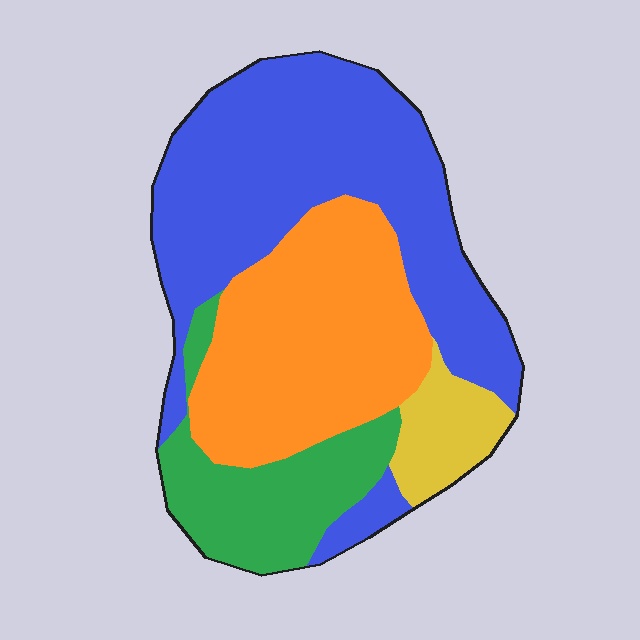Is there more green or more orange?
Orange.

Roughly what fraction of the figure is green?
Green takes up between a sixth and a third of the figure.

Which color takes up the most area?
Blue, at roughly 45%.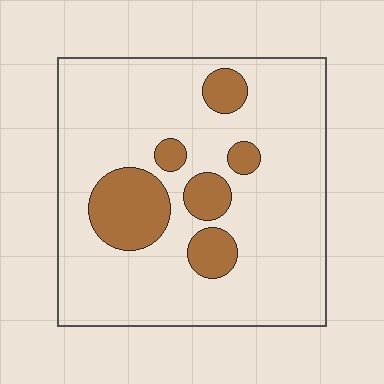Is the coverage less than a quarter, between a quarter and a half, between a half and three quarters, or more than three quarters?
Less than a quarter.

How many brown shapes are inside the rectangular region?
6.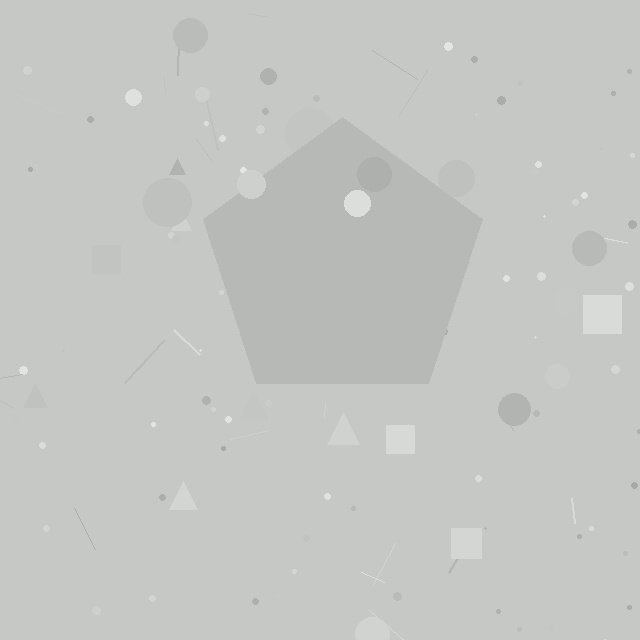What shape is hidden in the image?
A pentagon is hidden in the image.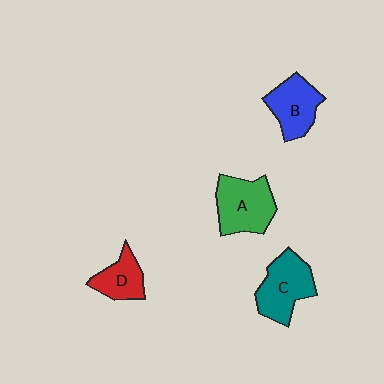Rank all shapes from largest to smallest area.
From largest to smallest: A (green), C (teal), B (blue), D (red).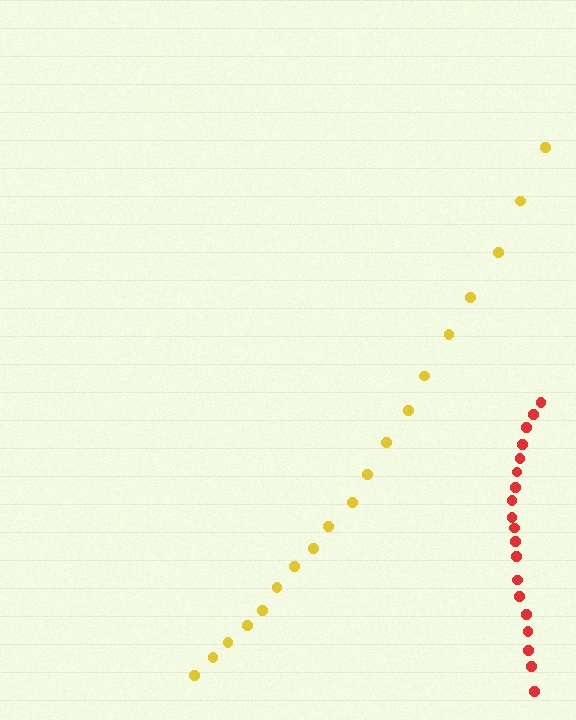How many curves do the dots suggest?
There are 2 distinct paths.